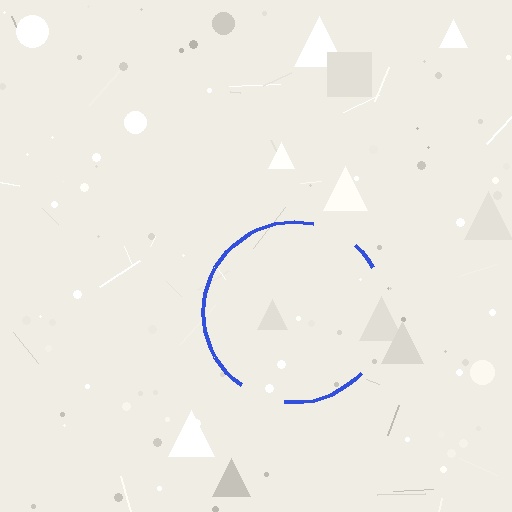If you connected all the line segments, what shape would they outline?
They would outline a circle.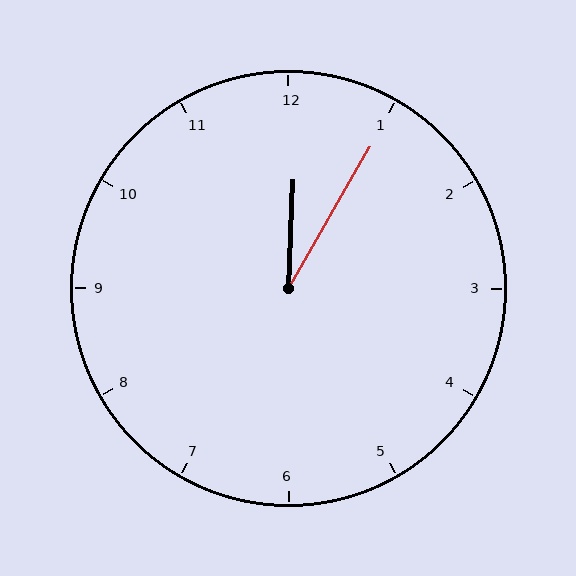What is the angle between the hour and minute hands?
Approximately 28 degrees.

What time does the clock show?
12:05.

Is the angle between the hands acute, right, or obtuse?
It is acute.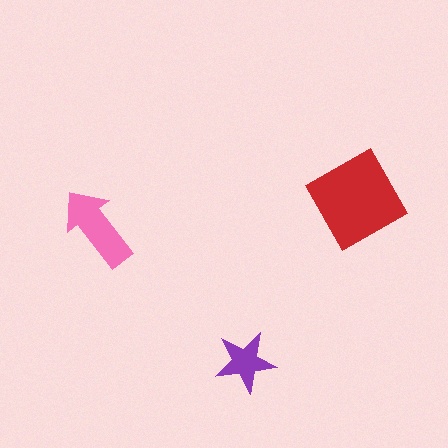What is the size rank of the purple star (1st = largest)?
3rd.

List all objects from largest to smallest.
The red diamond, the pink arrow, the purple star.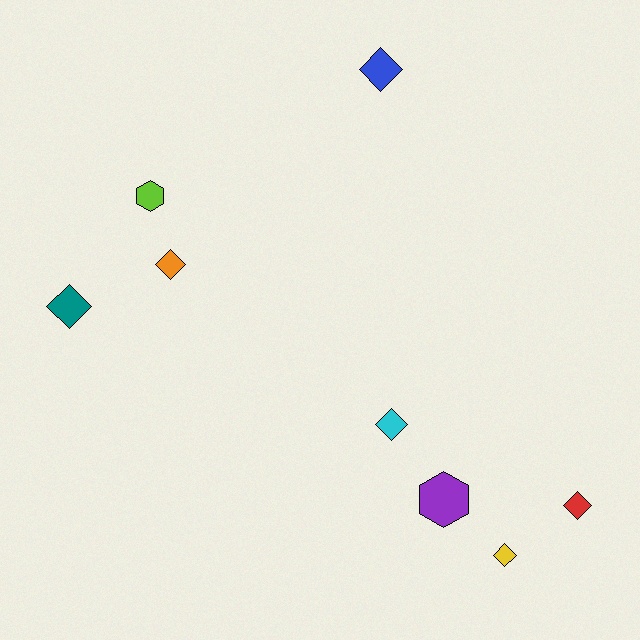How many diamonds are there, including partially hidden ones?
There are 6 diamonds.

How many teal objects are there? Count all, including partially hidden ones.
There is 1 teal object.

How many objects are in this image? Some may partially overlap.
There are 8 objects.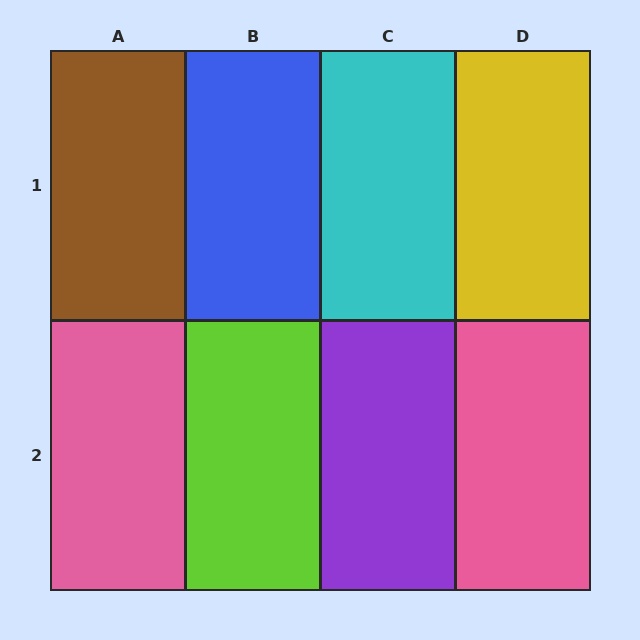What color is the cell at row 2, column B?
Lime.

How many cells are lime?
1 cell is lime.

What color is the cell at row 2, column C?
Purple.